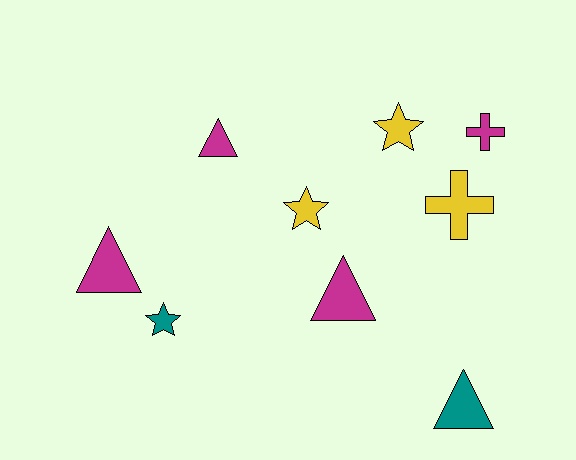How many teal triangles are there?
There is 1 teal triangle.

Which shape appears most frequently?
Triangle, with 4 objects.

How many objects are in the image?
There are 9 objects.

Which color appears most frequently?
Magenta, with 4 objects.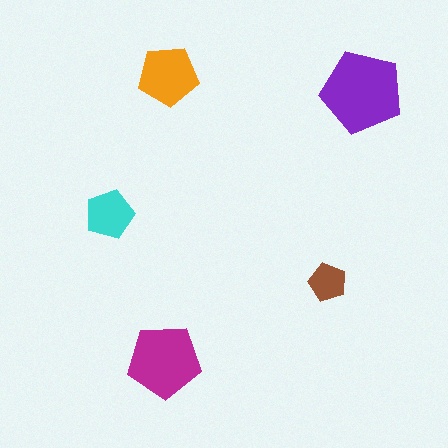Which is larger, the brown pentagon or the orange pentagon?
The orange one.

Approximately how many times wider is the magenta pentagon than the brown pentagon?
About 2 times wider.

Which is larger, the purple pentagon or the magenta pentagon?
The purple one.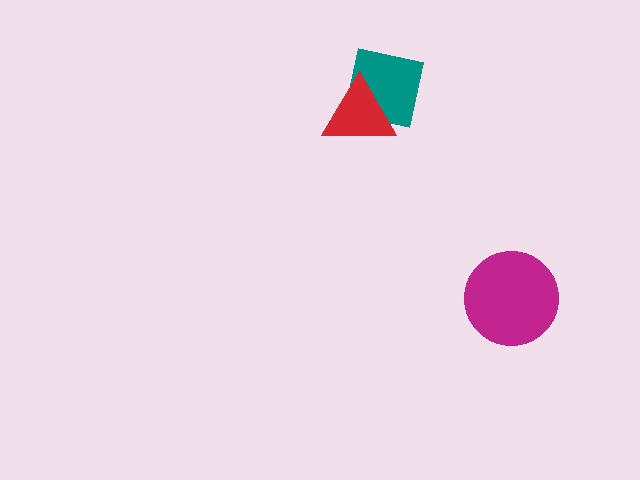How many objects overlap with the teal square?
1 object overlaps with the teal square.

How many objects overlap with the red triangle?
1 object overlaps with the red triangle.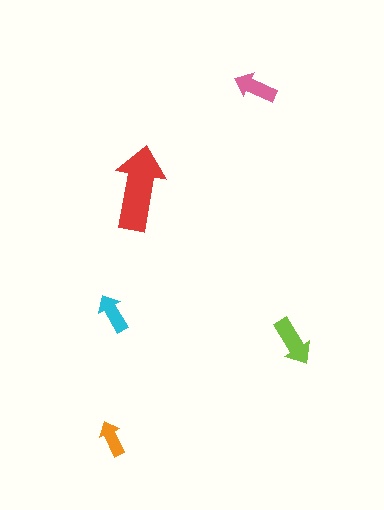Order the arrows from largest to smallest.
the red one, the lime one, the pink one, the cyan one, the orange one.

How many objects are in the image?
There are 5 objects in the image.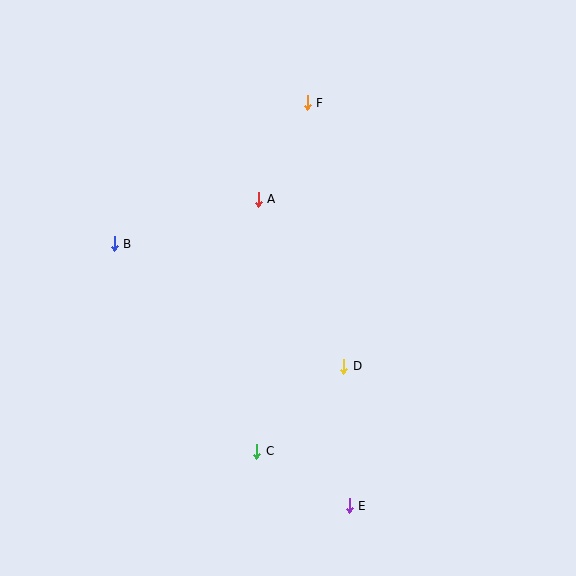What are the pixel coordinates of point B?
Point B is at (114, 244).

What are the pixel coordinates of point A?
Point A is at (258, 199).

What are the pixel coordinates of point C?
Point C is at (257, 451).